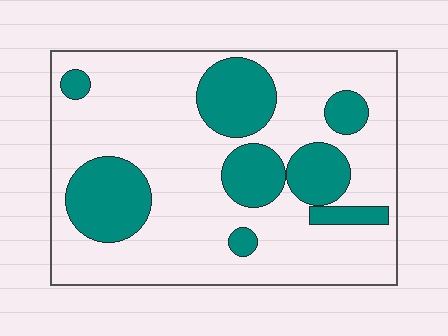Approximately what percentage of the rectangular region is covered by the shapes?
Approximately 25%.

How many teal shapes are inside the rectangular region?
8.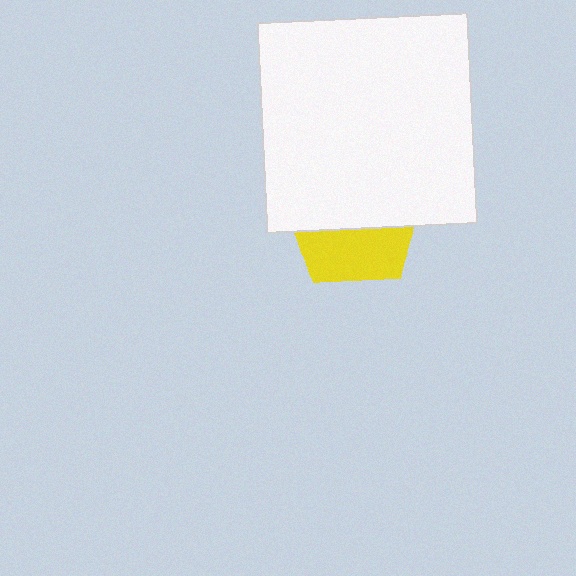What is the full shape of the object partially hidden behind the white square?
The partially hidden object is a yellow pentagon.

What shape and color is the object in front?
The object in front is a white square.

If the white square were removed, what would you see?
You would see the complete yellow pentagon.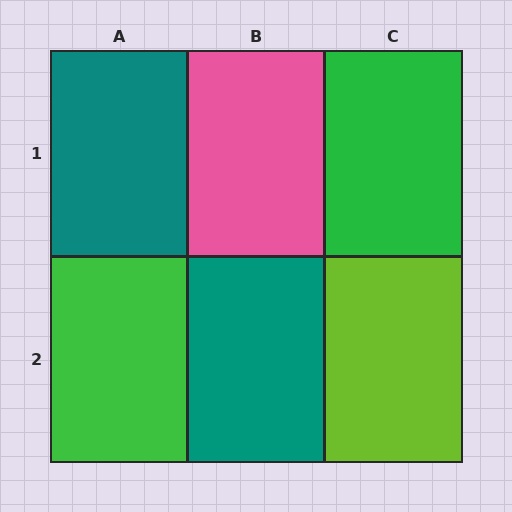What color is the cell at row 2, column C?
Lime.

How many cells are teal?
2 cells are teal.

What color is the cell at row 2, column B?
Teal.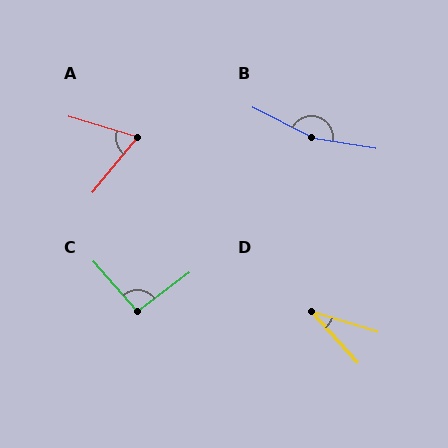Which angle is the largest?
B, at approximately 163 degrees.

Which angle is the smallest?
D, at approximately 31 degrees.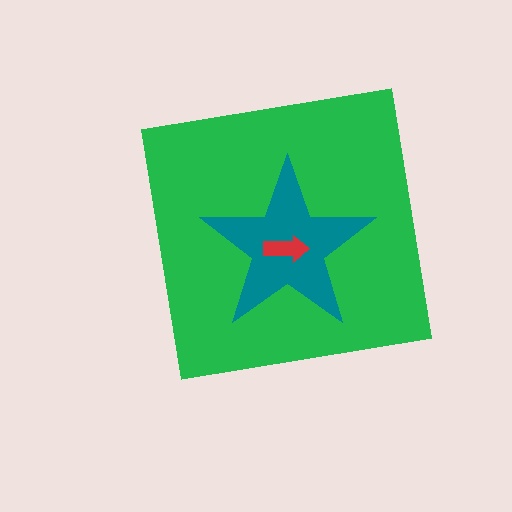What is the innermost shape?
The red arrow.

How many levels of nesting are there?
3.